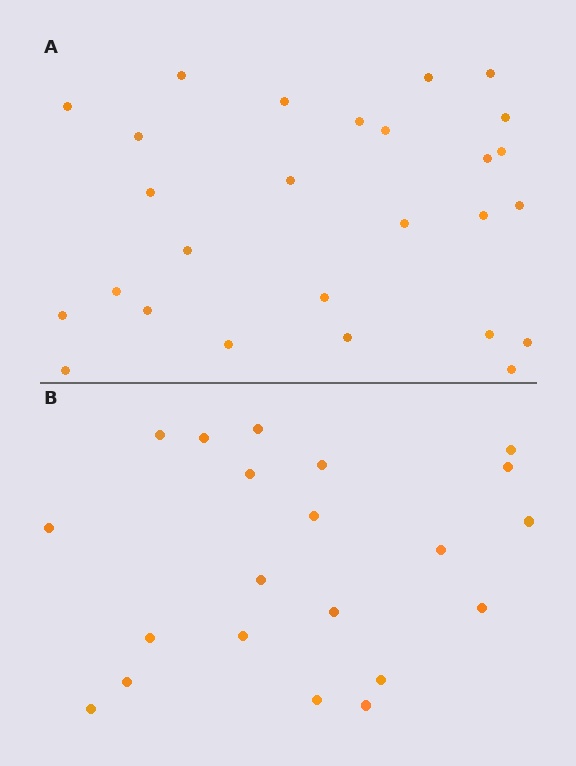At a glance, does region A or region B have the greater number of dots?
Region A (the top region) has more dots.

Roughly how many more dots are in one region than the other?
Region A has about 6 more dots than region B.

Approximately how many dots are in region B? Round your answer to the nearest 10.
About 20 dots. (The exact count is 21, which rounds to 20.)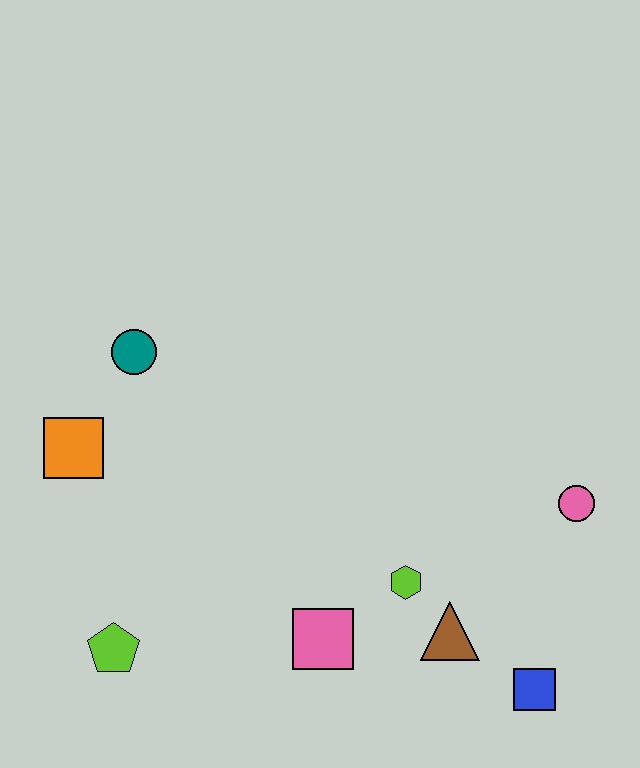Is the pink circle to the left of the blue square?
No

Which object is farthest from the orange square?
The blue square is farthest from the orange square.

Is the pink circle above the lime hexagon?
Yes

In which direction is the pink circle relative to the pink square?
The pink circle is to the right of the pink square.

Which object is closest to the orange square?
The teal circle is closest to the orange square.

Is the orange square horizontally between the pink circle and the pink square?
No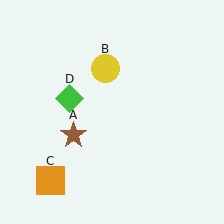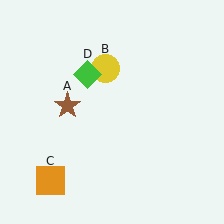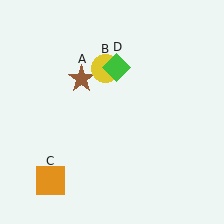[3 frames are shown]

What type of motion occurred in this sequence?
The brown star (object A), green diamond (object D) rotated clockwise around the center of the scene.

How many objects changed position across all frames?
2 objects changed position: brown star (object A), green diamond (object D).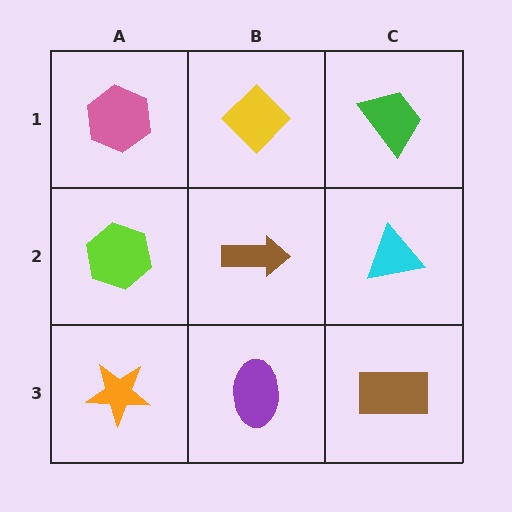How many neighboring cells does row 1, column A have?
2.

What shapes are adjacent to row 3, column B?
A brown arrow (row 2, column B), an orange star (row 3, column A), a brown rectangle (row 3, column C).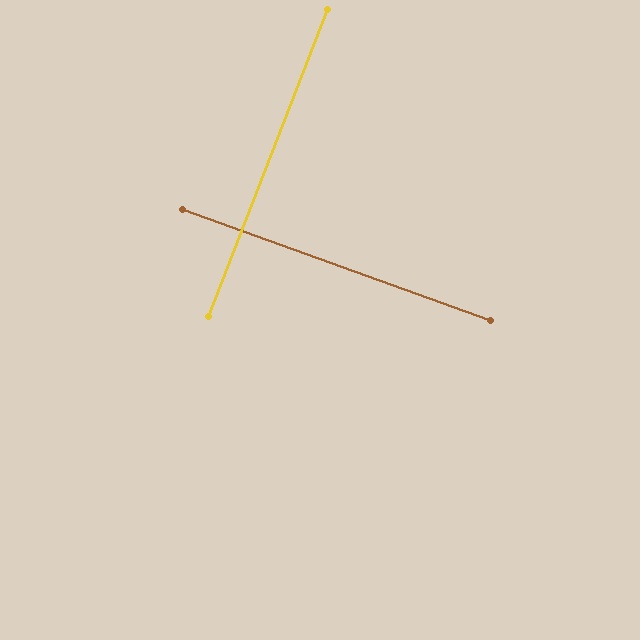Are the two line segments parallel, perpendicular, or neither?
Perpendicular — they meet at approximately 89°.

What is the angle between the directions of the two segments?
Approximately 89 degrees.